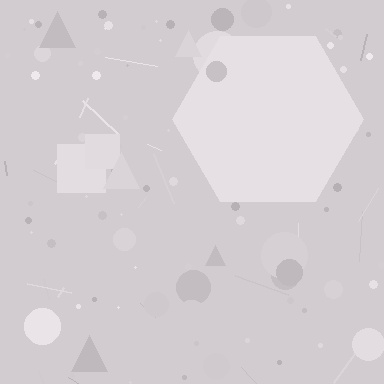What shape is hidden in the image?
A hexagon is hidden in the image.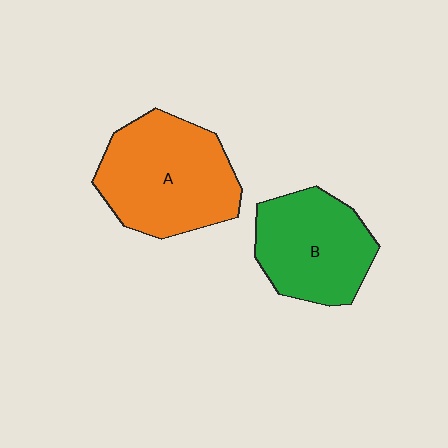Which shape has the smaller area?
Shape B (green).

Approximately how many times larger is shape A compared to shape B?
Approximately 1.2 times.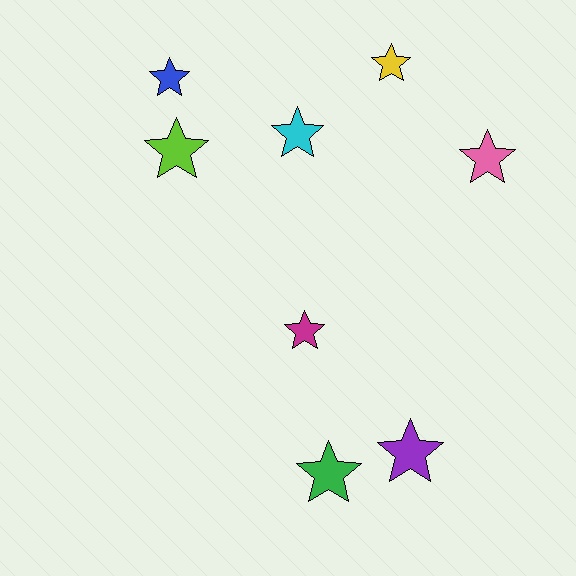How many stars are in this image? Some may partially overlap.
There are 8 stars.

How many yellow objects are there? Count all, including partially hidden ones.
There is 1 yellow object.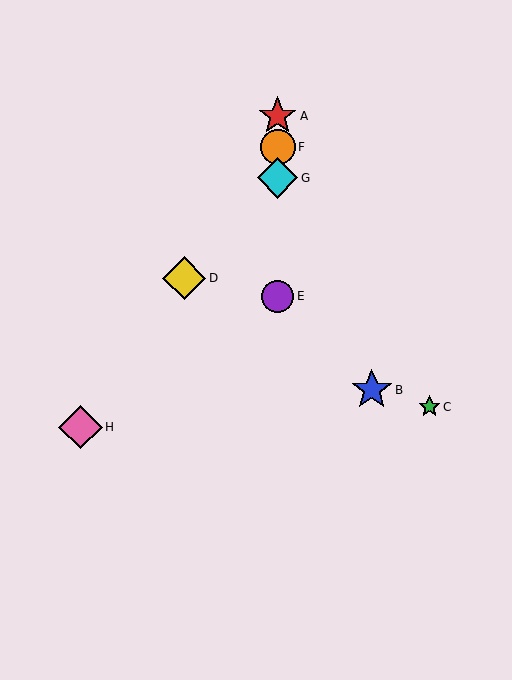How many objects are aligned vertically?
4 objects (A, E, F, G) are aligned vertically.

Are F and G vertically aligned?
Yes, both are at x≈278.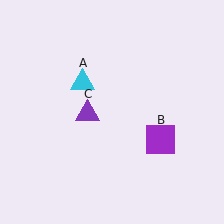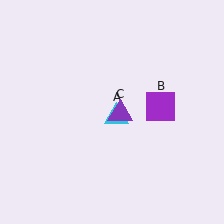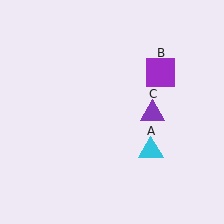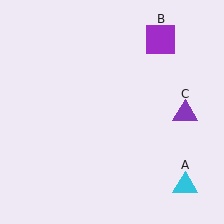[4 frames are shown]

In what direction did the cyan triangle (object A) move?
The cyan triangle (object A) moved down and to the right.